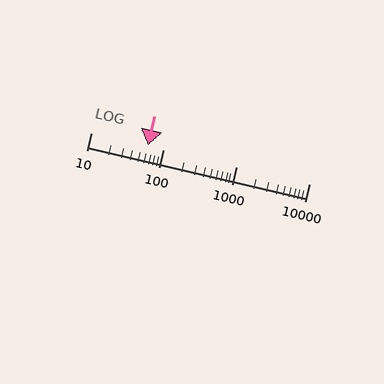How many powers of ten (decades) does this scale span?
The scale spans 3 decades, from 10 to 10000.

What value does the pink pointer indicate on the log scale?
The pointer indicates approximately 61.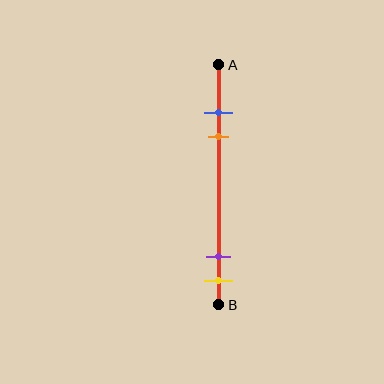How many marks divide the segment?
There are 4 marks dividing the segment.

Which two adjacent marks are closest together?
The blue and orange marks are the closest adjacent pair.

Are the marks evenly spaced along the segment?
No, the marks are not evenly spaced.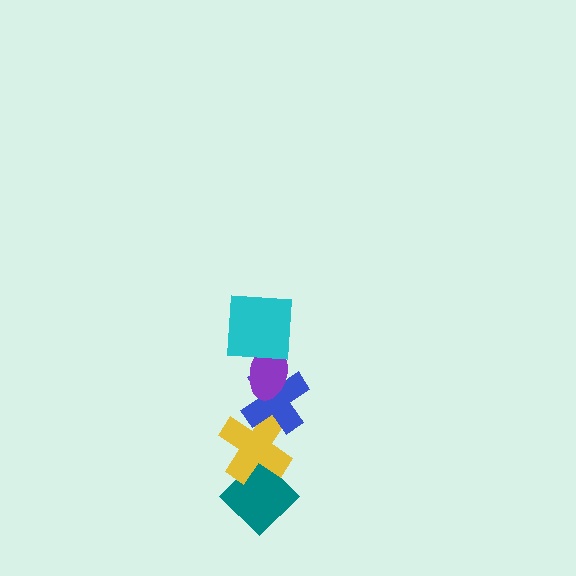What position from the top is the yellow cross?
The yellow cross is 4th from the top.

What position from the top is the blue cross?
The blue cross is 3rd from the top.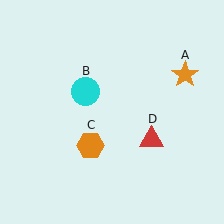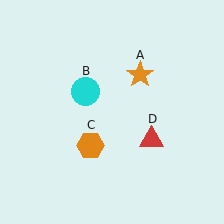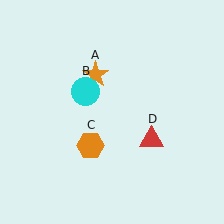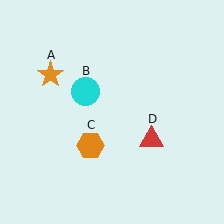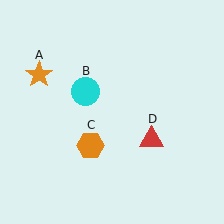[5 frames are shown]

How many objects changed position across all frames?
1 object changed position: orange star (object A).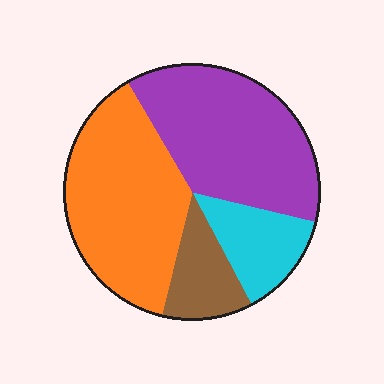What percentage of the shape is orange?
Orange covers 38% of the shape.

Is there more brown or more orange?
Orange.